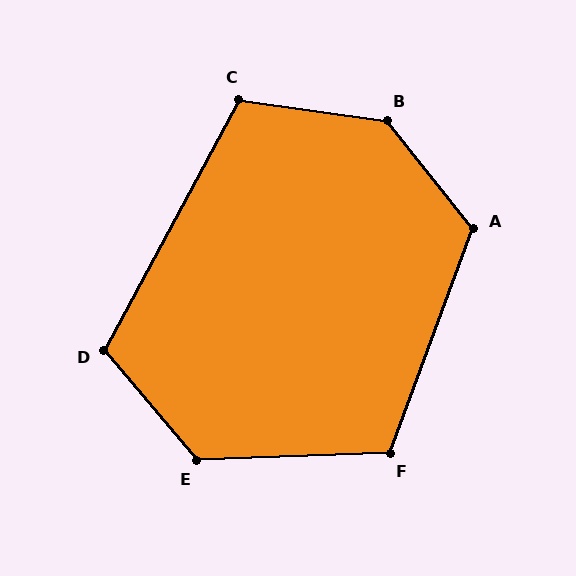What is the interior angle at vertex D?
Approximately 111 degrees (obtuse).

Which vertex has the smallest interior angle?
C, at approximately 110 degrees.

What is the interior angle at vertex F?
Approximately 112 degrees (obtuse).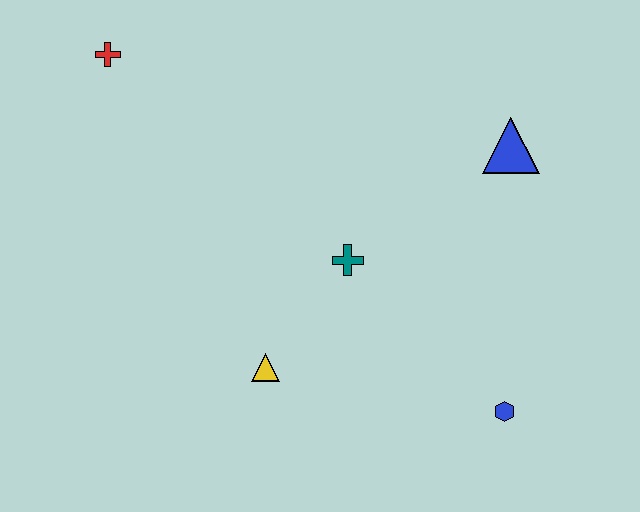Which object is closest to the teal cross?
The yellow triangle is closest to the teal cross.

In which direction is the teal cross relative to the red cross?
The teal cross is to the right of the red cross.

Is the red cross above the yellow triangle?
Yes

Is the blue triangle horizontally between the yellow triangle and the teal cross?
No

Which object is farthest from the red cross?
The blue hexagon is farthest from the red cross.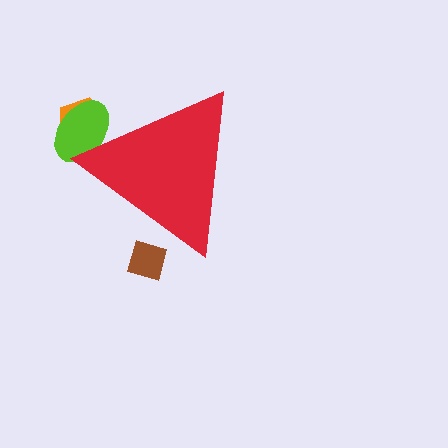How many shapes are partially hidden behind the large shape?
3 shapes are partially hidden.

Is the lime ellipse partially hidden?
Yes, the lime ellipse is partially hidden behind the red triangle.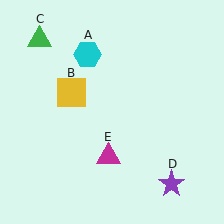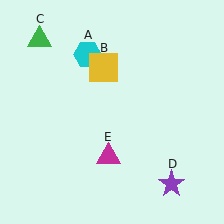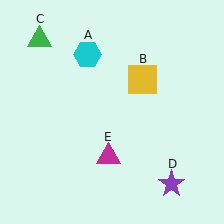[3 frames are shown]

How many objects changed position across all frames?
1 object changed position: yellow square (object B).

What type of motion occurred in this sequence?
The yellow square (object B) rotated clockwise around the center of the scene.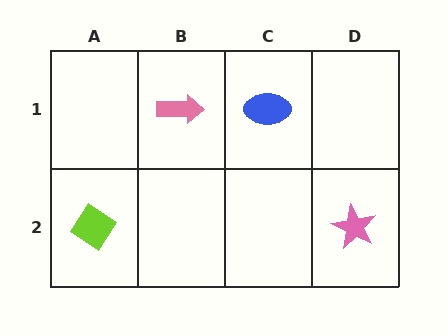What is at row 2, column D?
A pink star.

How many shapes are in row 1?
2 shapes.